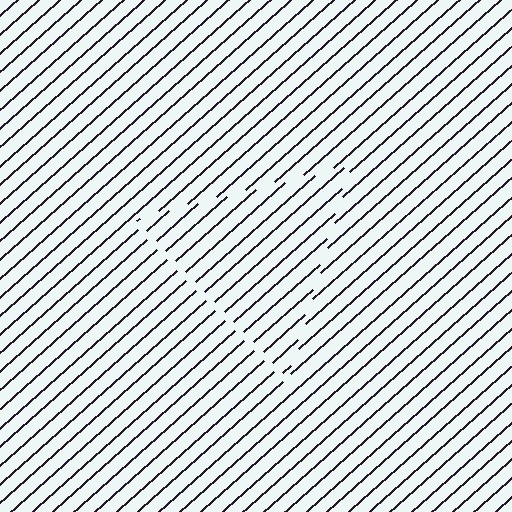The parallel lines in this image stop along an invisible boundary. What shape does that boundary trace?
An illusory triangle. The interior of the shape contains the same grating, shifted by half a period — the contour is defined by the phase discontinuity where line-ends from the inner and outer gratings abut.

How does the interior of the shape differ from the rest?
The interior of the shape contains the same grating, shifted by half a period — the contour is defined by the phase discontinuity where line-ends from the inner and outer gratings abut.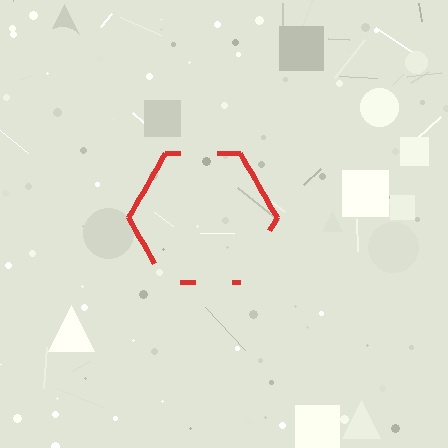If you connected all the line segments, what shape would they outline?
They would outline a hexagon.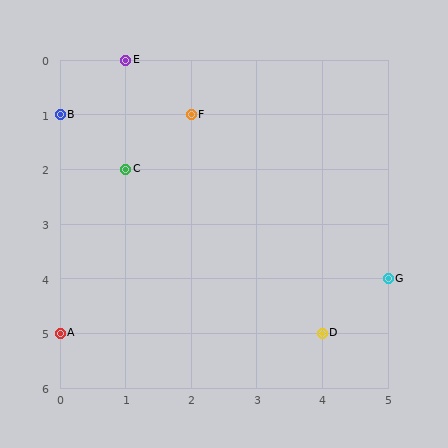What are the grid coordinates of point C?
Point C is at grid coordinates (1, 2).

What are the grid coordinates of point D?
Point D is at grid coordinates (4, 5).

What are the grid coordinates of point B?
Point B is at grid coordinates (0, 1).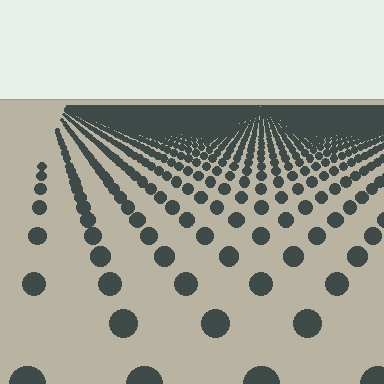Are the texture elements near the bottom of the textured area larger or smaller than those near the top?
Larger. Near the bottom, elements are closer to the viewer and appear at a bigger on-screen size.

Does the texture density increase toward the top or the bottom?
Density increases toward the top.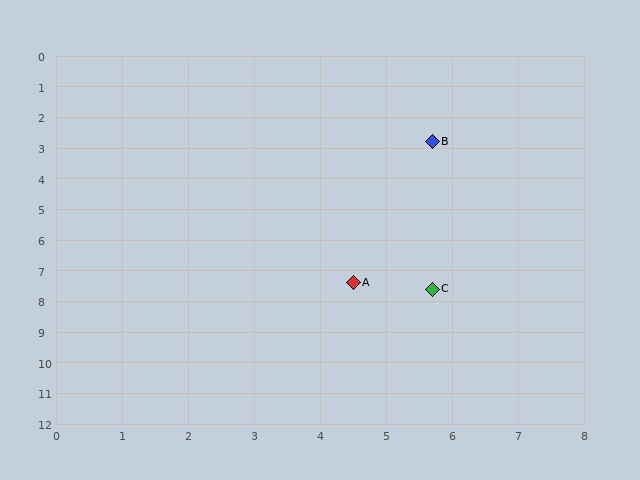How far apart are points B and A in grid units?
Points B and A are about 4.8 grid units apart.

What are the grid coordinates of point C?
Point C is at approximately (5.7, 7.6).